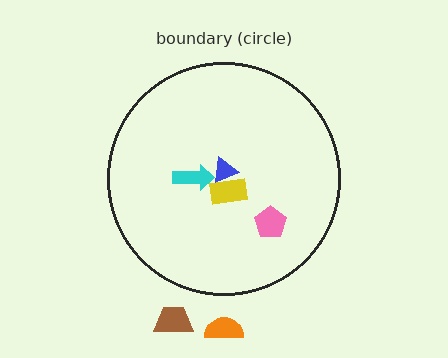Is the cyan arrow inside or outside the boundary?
Inside.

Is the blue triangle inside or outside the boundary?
Inside.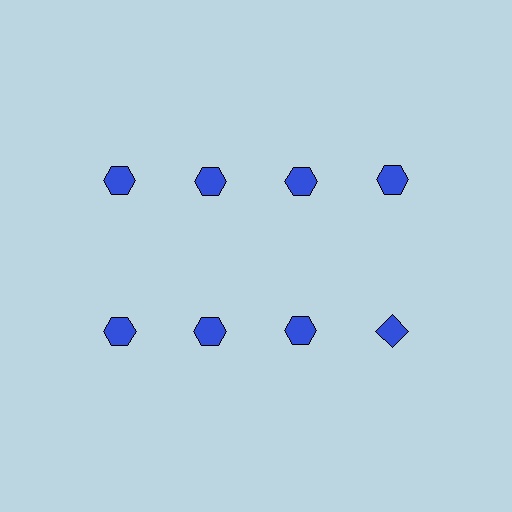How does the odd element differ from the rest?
It has a different shape: diamond instead of hexagon.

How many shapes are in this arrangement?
There are 8 shapes arranged in a grid pattern.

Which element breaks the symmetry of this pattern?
The blue diamond in the second row, second from right column breaks the symmetry. All other shapes are blue hexagons.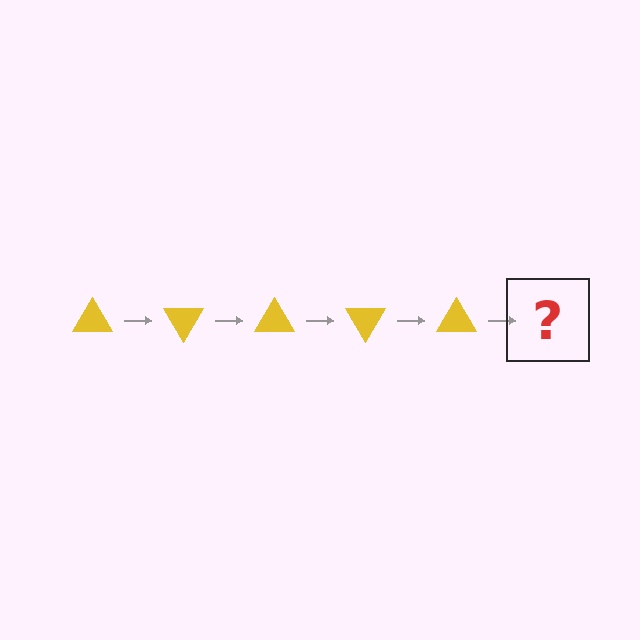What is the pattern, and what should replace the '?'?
The pattern is that the triangle rotates 60 degrees each step. The '?' should be a yellow triangle rotated 300 degrees.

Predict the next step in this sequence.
The next step is a yellow triangle rotated 300 degrees.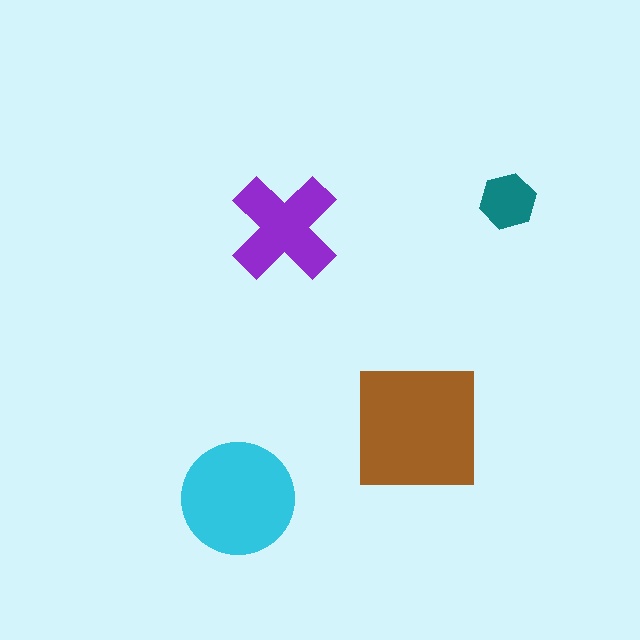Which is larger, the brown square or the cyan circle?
The brown square.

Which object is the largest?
The brown square.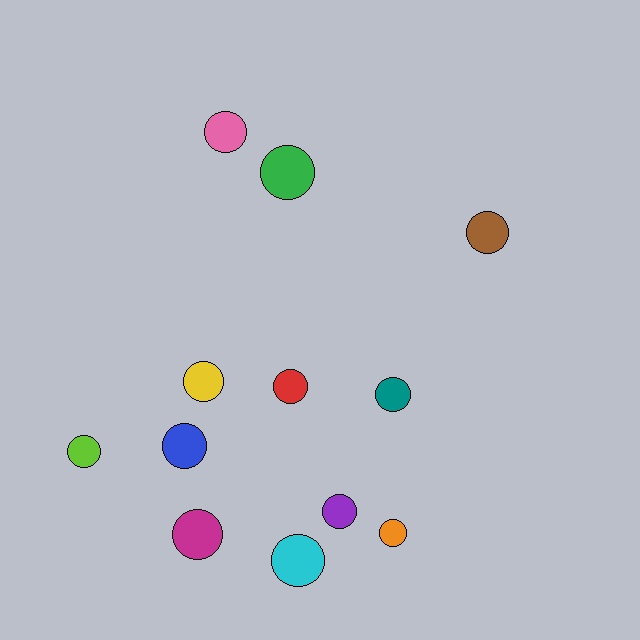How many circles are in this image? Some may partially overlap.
There are 12 circles.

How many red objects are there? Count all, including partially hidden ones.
There is 1 red object.